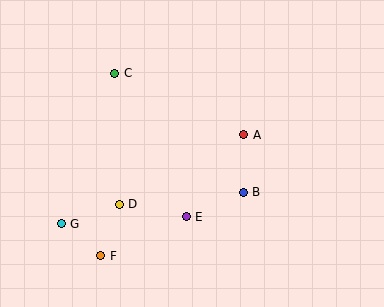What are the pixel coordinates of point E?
Point E is at (186, 217).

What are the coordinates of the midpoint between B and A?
The midpoint between B and A is at (244, 163).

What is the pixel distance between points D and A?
The distance between D and A is 143 pixels.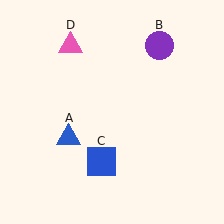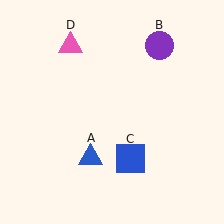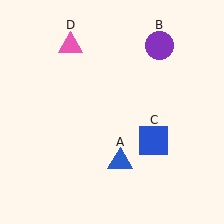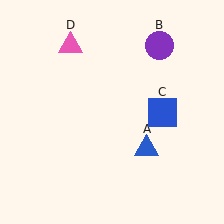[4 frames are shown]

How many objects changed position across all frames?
2 objects changed position: blue triangle (object A), blue square (object C).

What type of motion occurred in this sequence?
The blue triangle (object A), blue square (object C) rotated counterclockwise around the center of the scene.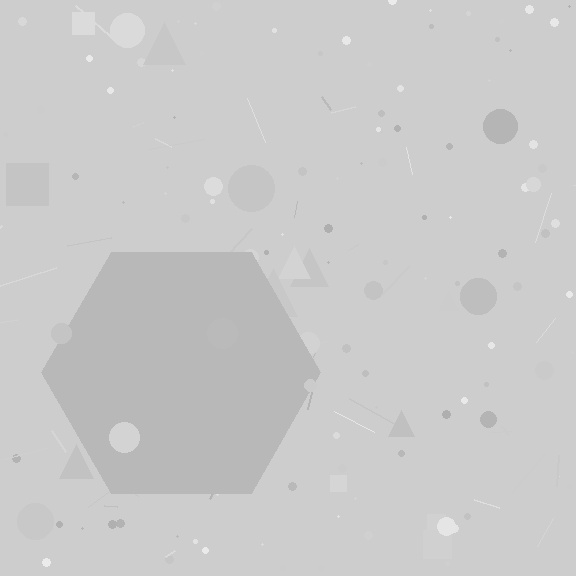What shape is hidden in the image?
A hexagon is hidden in the image.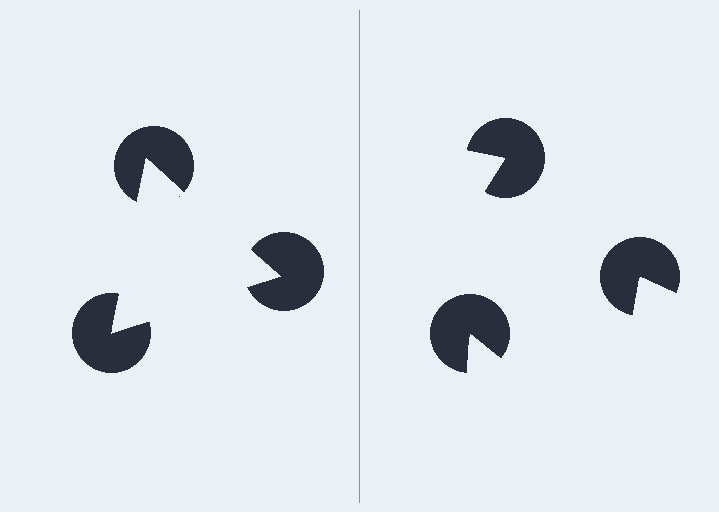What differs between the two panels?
The pac-man discs are positioned identically on both sides; only the wedge orientations differ. On the left they align to a triangle; on the right they are misaligned.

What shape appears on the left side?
An illusory triangle.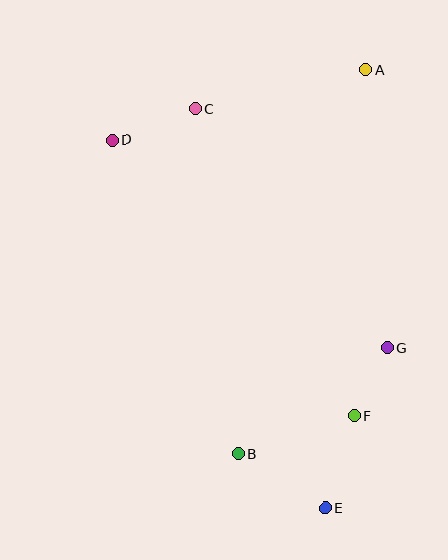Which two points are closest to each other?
Points F and G are closest to each other.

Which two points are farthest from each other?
Points A and E are farthest from each other.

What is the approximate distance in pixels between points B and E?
The distance between B and E is approximately 103 pixels.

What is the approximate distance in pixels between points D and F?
The distance between D and F is approximately 367 pixels.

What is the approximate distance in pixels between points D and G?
The distance between D and G is approximately 345 pixels.